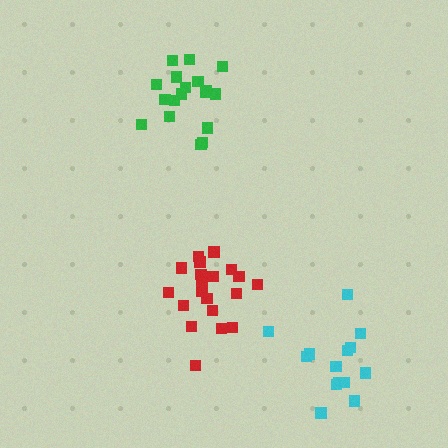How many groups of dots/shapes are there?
There are 3 groups.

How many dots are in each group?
Group 1: 20 dots, Group 2: 18 dots, Group 3: 14 dots (52 total).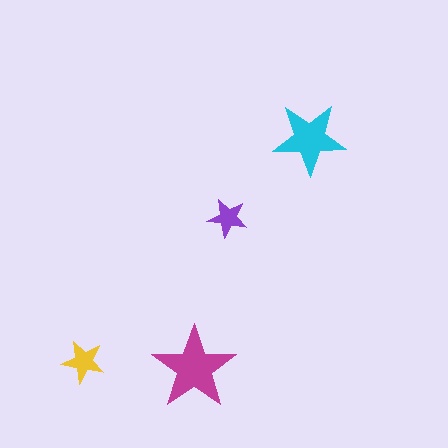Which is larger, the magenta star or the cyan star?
The magenta one.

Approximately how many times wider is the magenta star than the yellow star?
About 2 times wider.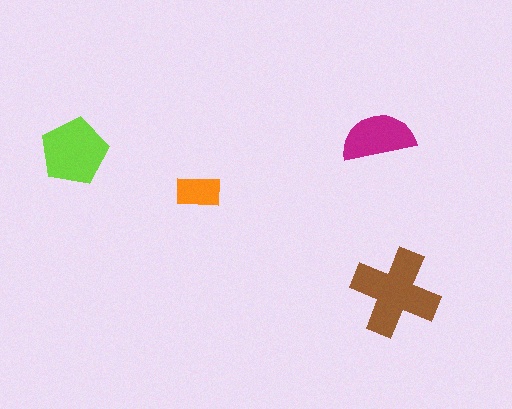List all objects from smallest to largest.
The orange rectangle, the magenta semicircle, the lime pentagon, the brown cross.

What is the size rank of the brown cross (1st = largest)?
1st.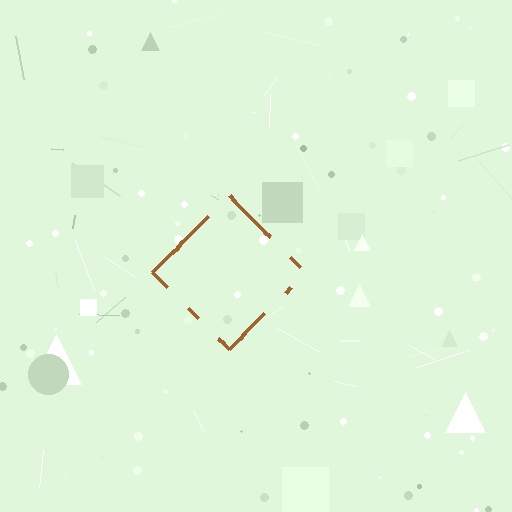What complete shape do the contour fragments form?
The contour fragments form a diamond.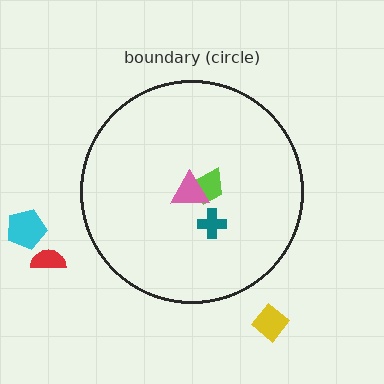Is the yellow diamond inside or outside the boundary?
Outside.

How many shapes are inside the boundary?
3 inside, 3 outside.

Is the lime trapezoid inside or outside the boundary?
Inside.